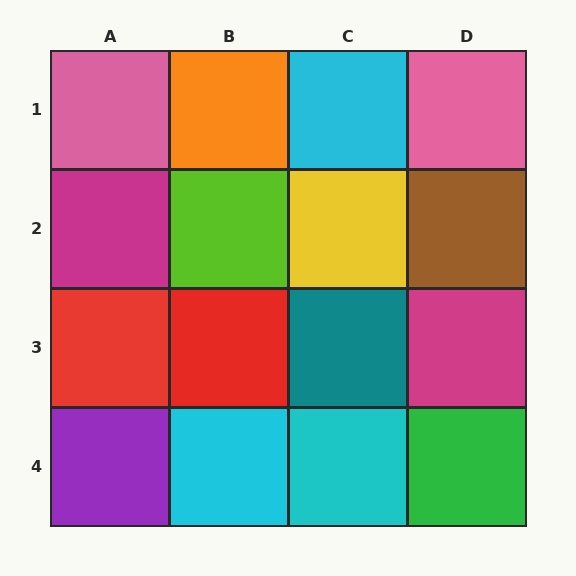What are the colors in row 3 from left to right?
Red, red, teal, magenta.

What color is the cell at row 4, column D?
Green.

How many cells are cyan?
3 cells are cyan.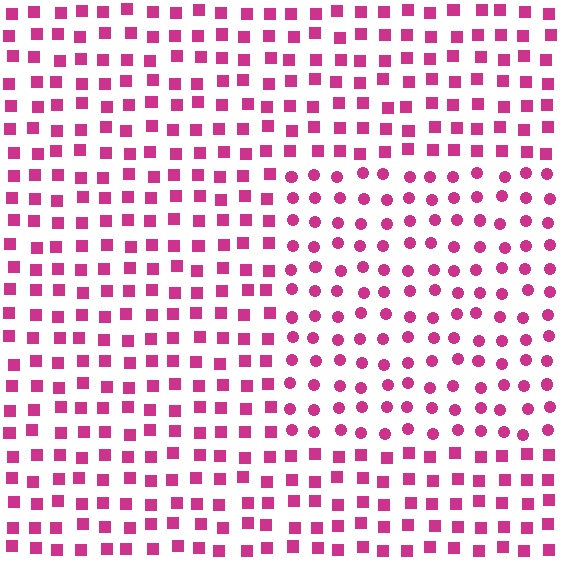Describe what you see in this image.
The image is filled with small magenta elements arranged in a uniform grid. A rectangle-shaped region contains circles, while the surrounding area contains squares. The boundary is defined purely by the change in element shape.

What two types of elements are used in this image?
The image uses circles inside the rectangle region and squares outside it.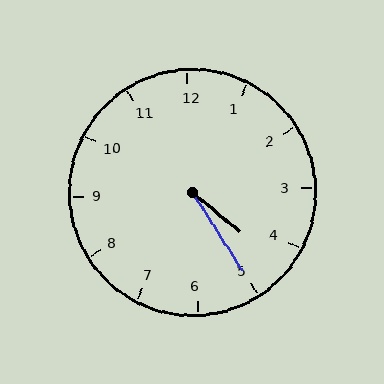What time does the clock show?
4:25.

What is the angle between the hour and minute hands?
Approximately 18 degrees.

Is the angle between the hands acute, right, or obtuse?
It is acute.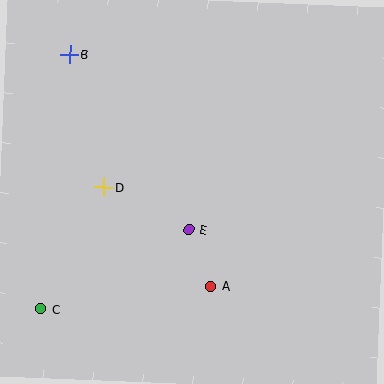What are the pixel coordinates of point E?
Point E is at (189, 230).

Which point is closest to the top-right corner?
Point E is closest to the top-right corner.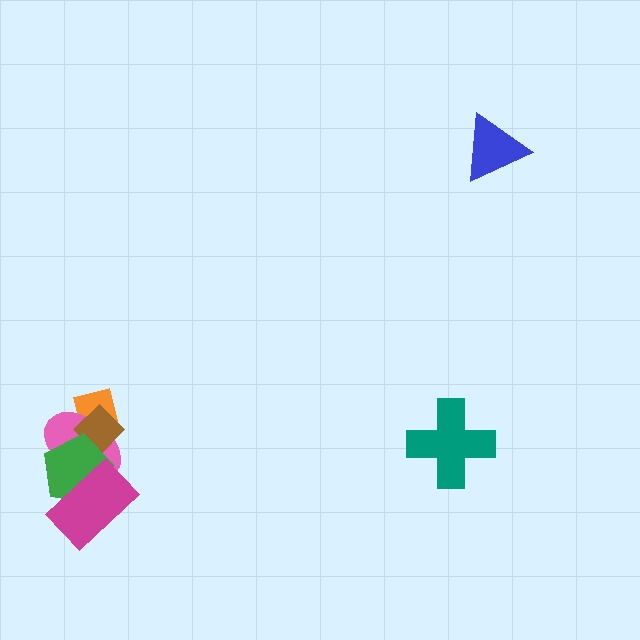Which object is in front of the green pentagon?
The magenta rectangle is in front of the green pentagon.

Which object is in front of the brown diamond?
The green pentagon is in front of the brown diamond.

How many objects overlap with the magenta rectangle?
2 objects overlap with the magenta rectangle.